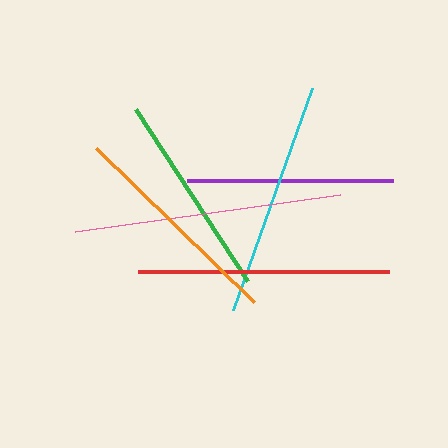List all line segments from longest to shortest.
From longest to shortest: pink, red, cyan, orange, green, purple.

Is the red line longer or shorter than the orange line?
The red line is longer than the orange line.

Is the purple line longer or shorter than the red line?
The red line is longer than the purple line.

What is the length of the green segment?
The green segment is approximately 206 pixels long.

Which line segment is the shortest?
The purple line is the shortest at approximately 206 pixels.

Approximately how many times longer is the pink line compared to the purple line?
The pink line is approximately 1.3 times the length of the purple line.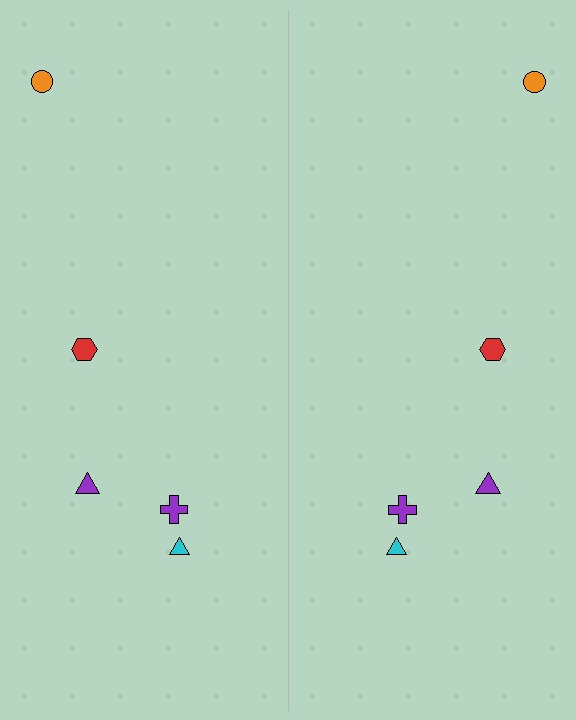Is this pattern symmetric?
Yes, this pattern has bilateral (reflection) symmetry.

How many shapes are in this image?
There are 10 shapes in this image.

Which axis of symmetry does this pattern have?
The pattern has a vertical axis of symmetry running through the center of the image.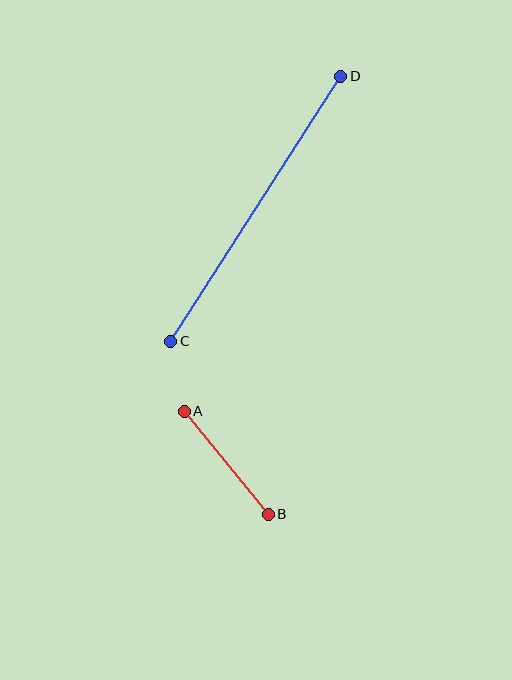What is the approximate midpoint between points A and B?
The midpoint is at approximately (226, 463) pixels.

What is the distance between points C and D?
The distance is approximately 315 pixels.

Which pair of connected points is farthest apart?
Points C and D are farthest apart.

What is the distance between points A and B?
The distance is approximately 133 pixels.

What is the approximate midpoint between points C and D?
The midpoint is at approximately (256, 209) pixels.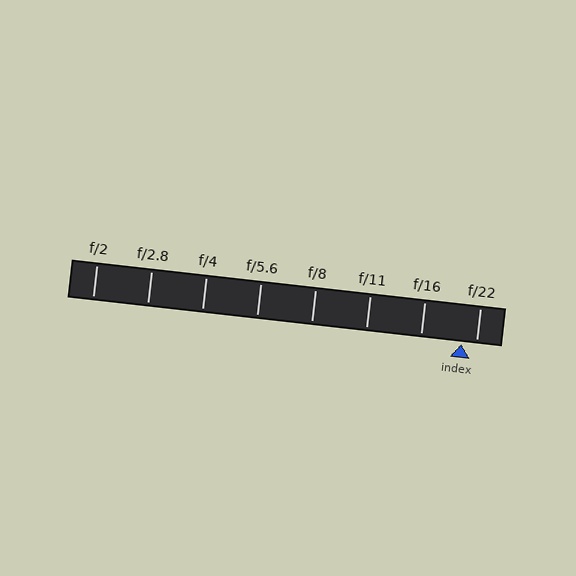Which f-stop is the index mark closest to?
The index mark is closest to f/22.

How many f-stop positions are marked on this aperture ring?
There are 8 f-stop positions marked.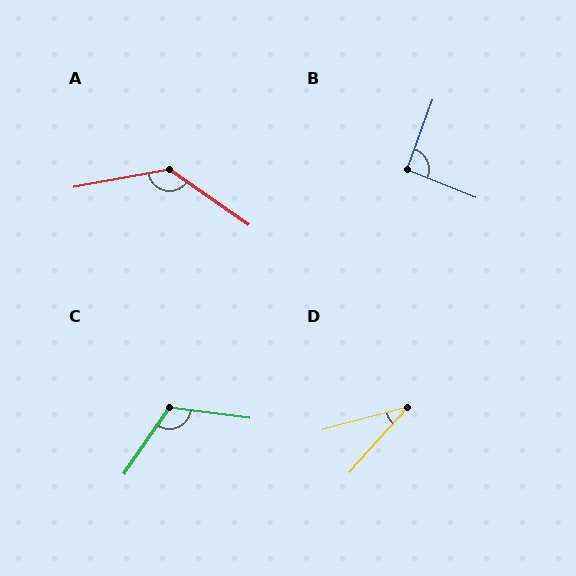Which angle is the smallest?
D, at approximately 33 degrees.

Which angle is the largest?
A, at approximately 135 degrees.